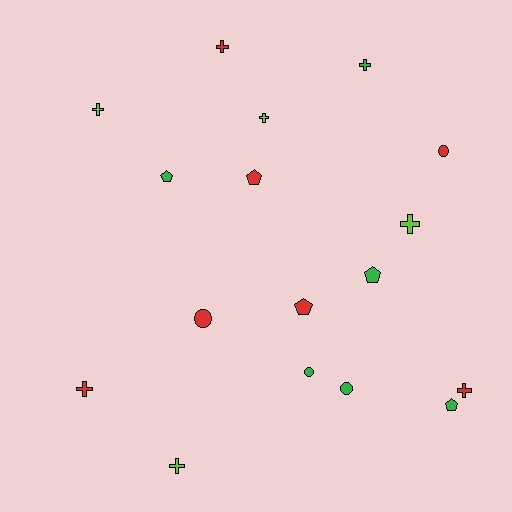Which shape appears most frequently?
Cross, with 8 objects.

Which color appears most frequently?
Red, with 7 objects.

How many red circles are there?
There are 2 red circles.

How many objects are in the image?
There are 17 objects.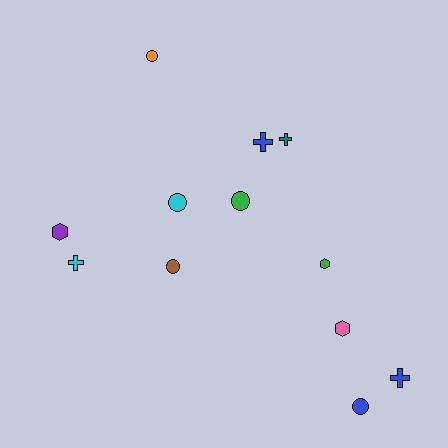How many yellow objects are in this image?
There are no yellow objects.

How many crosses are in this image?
There are 4 crosses.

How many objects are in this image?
There are 12 objects.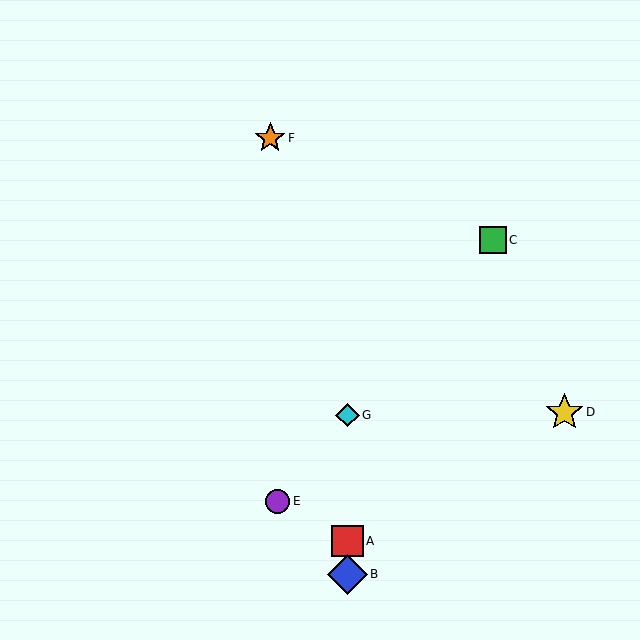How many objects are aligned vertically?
3 objects (A, B, G) are aligned vertically.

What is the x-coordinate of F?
Object F is at x≈270.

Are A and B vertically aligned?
Yes, both are at x≈347.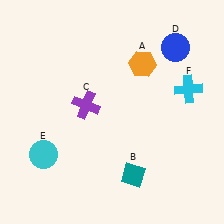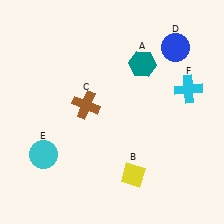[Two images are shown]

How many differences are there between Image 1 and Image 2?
There are 3 differences between the two images.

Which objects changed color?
A changed from orange to teal. B changed from teal to yellow. C changed from purple to brown.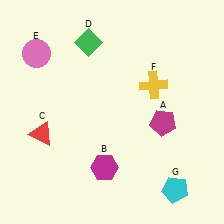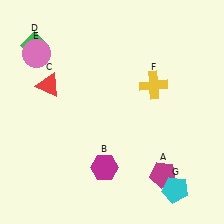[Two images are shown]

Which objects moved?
The objects that moved are: the magenta pentagon (A), the red triangle (C), the green diamond (D).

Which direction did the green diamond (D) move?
The green diamond (D) moved left.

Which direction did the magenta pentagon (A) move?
The magenta pentagon (A) moved down.